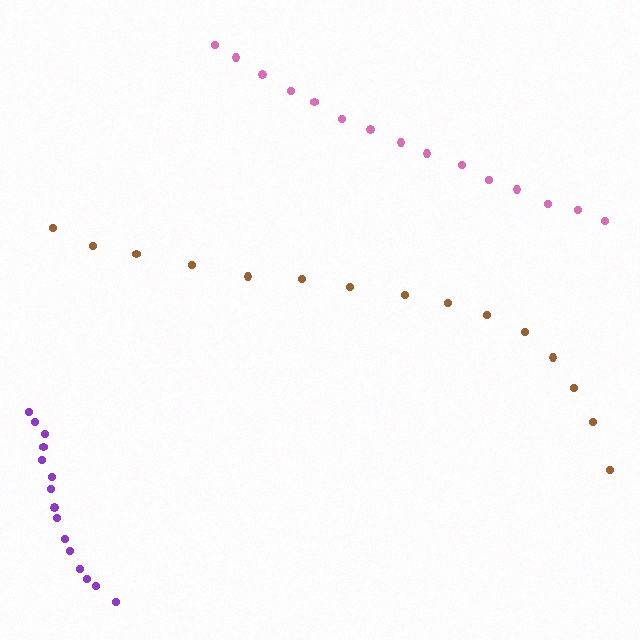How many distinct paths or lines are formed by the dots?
There are 3 distinct paths.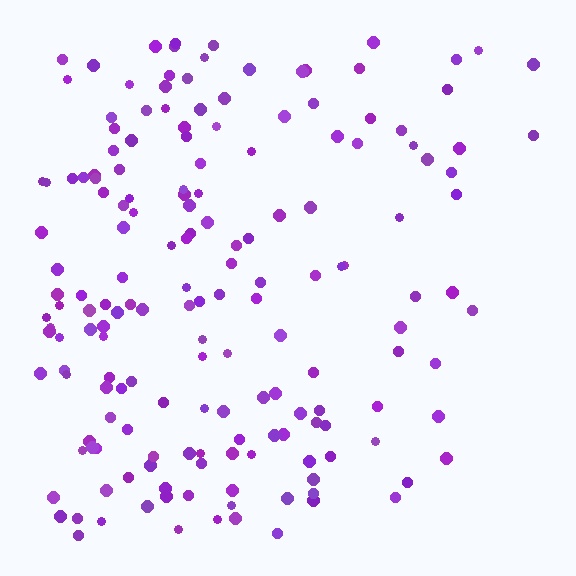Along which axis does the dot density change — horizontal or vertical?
Horizontal.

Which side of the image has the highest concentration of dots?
The left.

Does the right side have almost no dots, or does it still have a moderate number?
Still a moderate number, just noticeably fewer than the left.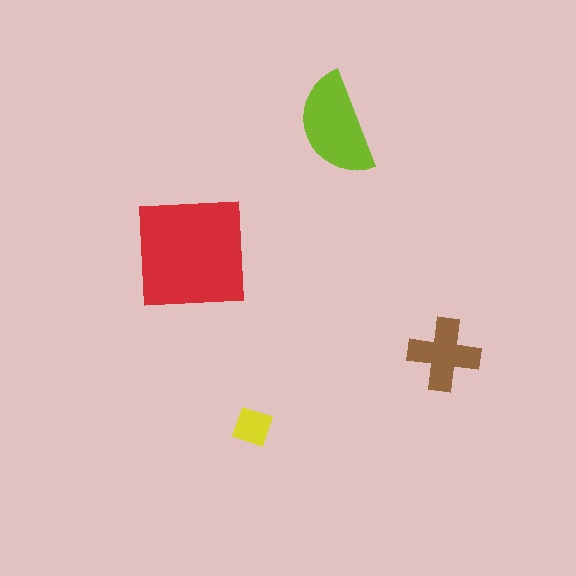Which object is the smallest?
The yellow diamond.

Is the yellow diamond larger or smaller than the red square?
Smaller.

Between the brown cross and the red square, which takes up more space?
The red square.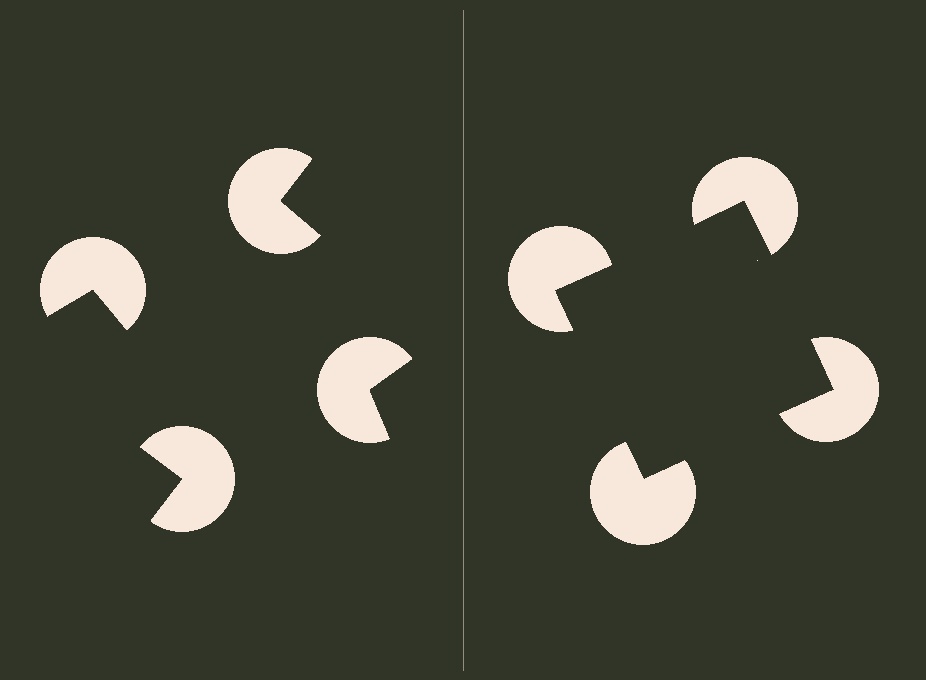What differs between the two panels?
The pac-man discs are positioned identically on both sides; only the wedge orientations differ. On the right they align to a square; on the left they are misaligned.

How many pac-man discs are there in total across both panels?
8 — 4 on each side.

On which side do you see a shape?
An illusory square appears on the right side. On the left side the wedge cuts are rotated, so no coherent shape forms.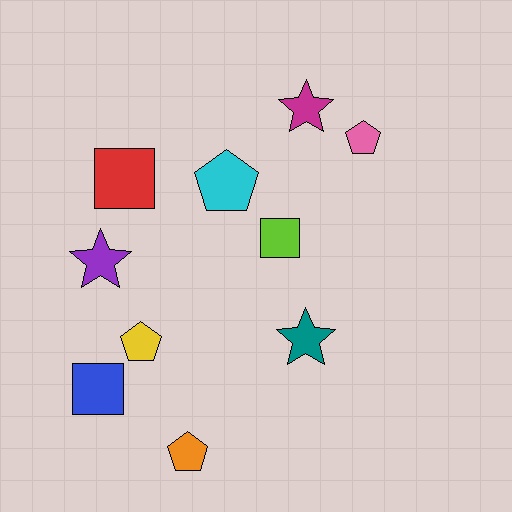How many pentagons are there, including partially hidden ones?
There are 4 pentagons.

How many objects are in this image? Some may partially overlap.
There are 10 objects.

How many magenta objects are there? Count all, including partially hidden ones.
There is 1 magenta object.